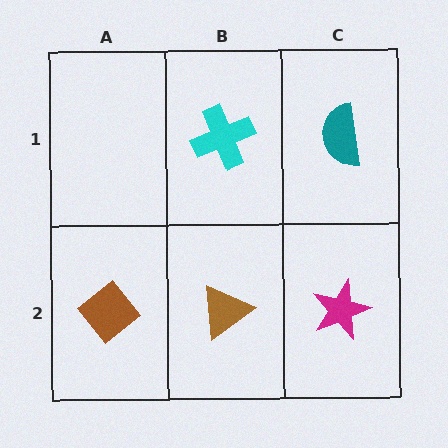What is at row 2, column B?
A brown triangle.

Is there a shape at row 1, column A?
No, that cell is empty.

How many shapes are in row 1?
2 shapes.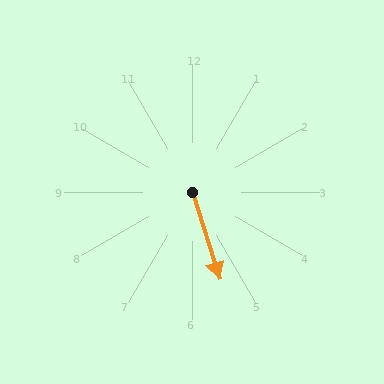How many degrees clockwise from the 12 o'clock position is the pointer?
Approximately 163 degrees.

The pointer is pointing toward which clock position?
Roughly 5 o'clock.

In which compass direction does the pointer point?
South.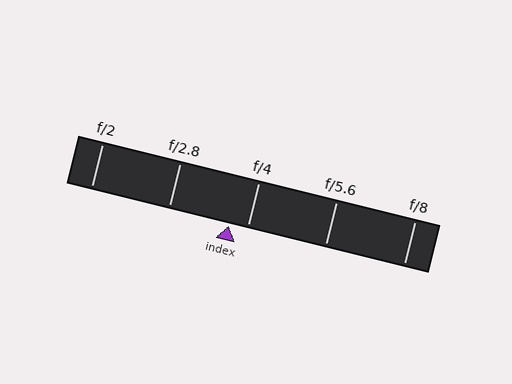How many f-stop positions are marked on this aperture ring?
There are 5 f-stop positions marked.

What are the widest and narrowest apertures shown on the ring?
The widest aperture shown is f/2 and the narrowest is f/8.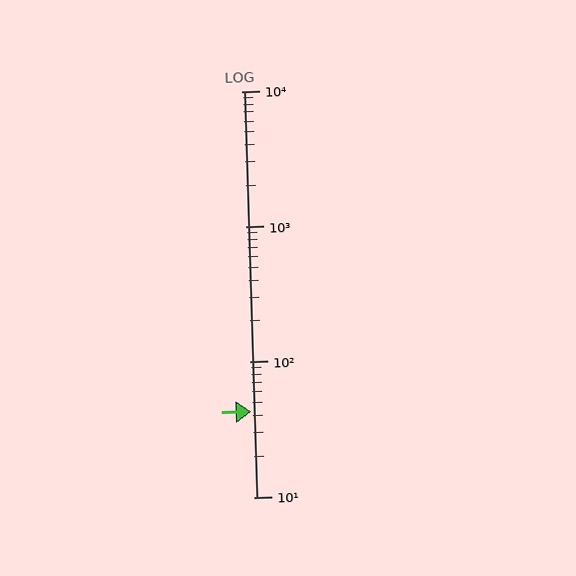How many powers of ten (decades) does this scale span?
The scale spans 3 decades, from 10 to 10000.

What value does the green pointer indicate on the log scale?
The pointer indicates approximately 43.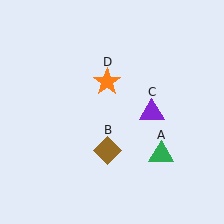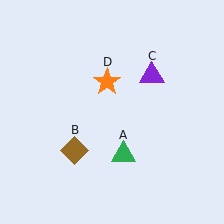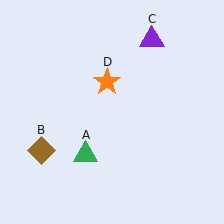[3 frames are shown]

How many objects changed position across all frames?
3 objects changed position: green triangle (object A), brown diamond (object B), purple triangle (object C).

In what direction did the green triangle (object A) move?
The green triangle (object A) moved left.